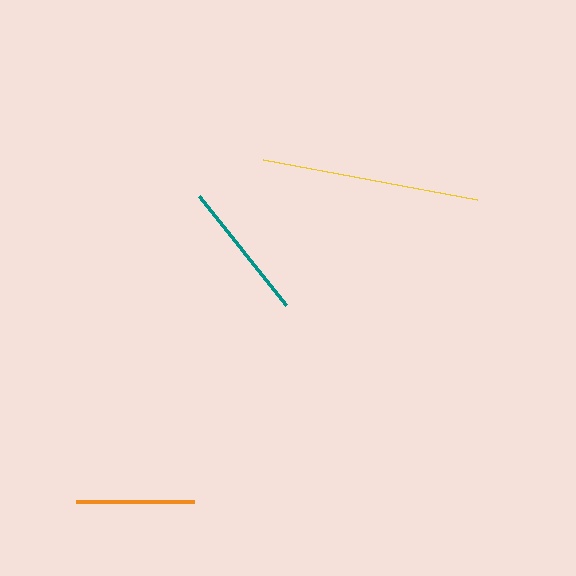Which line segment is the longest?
The yellow line is the longest at approximately 218 pixels.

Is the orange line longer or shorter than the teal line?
The teal line is longer than the orange line.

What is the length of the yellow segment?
The yellow segment is approximately 218 pixels long.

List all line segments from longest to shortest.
From longest to shortest: yellow, teal, orange.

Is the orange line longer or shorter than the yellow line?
The yellow line is longer than the orange line.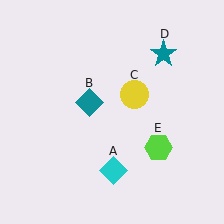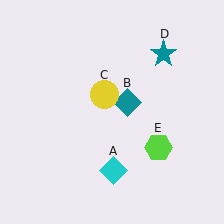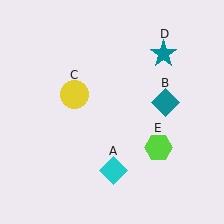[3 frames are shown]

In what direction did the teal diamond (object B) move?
The teal diamond (object B) moved right.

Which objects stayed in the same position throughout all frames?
Cyan diamond (object A) and teal star (object D) and lime hexagon (object E) remained stationary.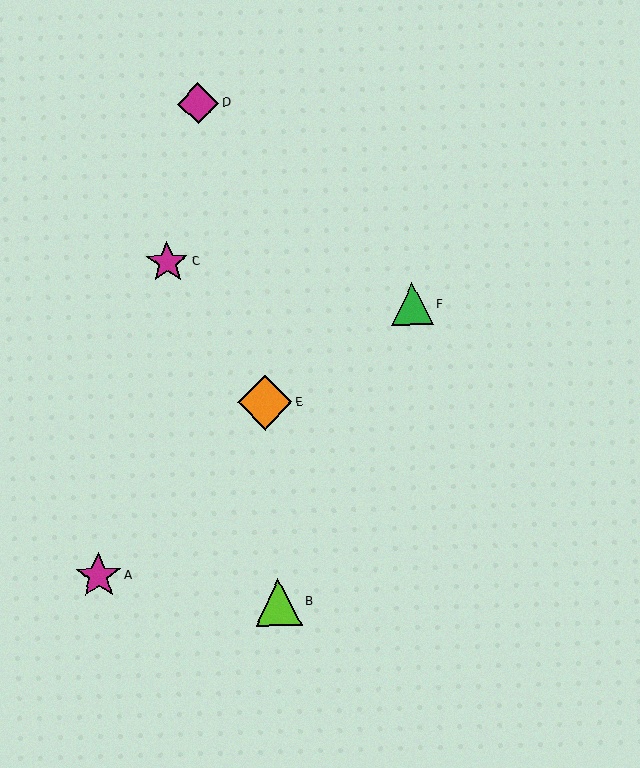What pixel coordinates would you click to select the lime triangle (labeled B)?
Click at (278, 602) to select the lime triangle B.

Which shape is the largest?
The orange diamond (labeled E) is the largest.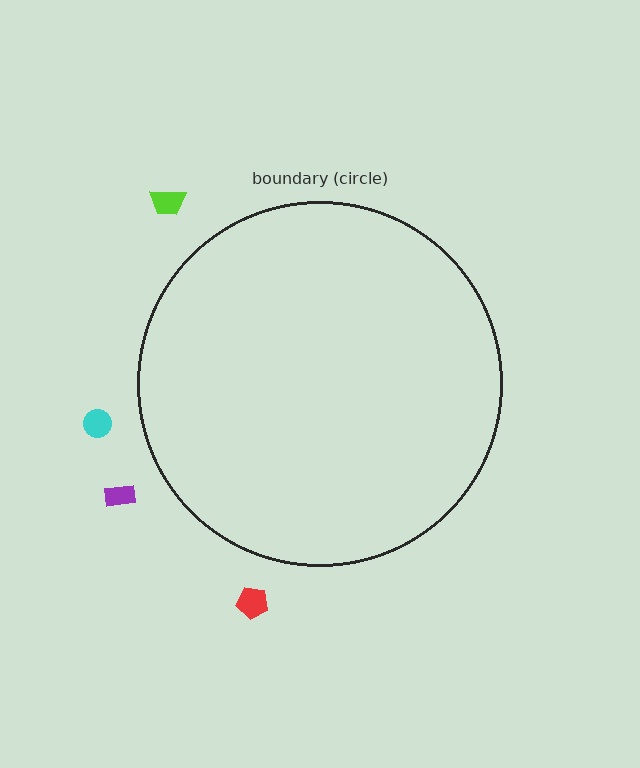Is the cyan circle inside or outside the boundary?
Outside.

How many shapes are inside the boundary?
0 inside, 4 outside.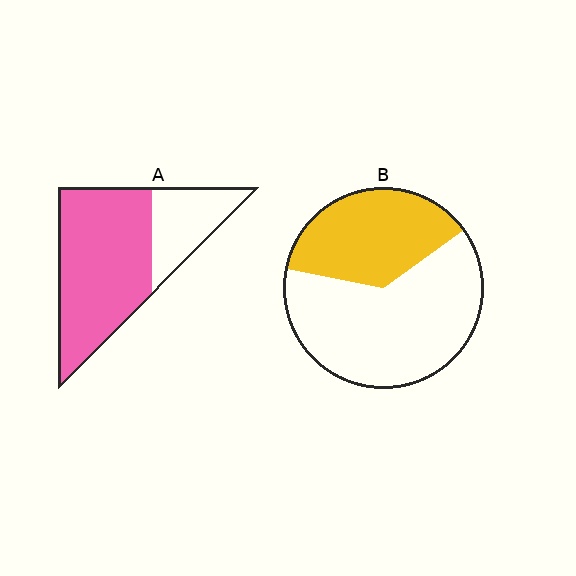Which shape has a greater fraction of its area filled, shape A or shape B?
Shape A.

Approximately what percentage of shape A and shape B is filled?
A is approximately 70% and B is approximately 35%.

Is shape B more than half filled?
No.